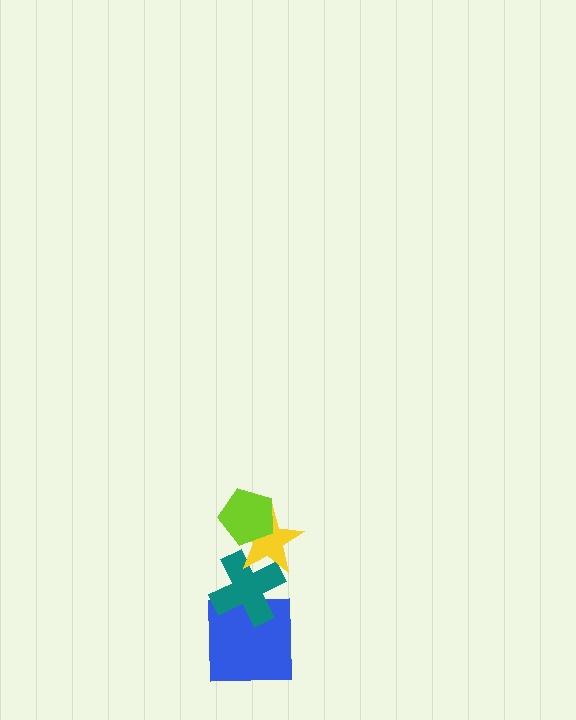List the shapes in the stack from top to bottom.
From top to bottom: the lime pentagon, the yellow star, the teal cross, the blue square.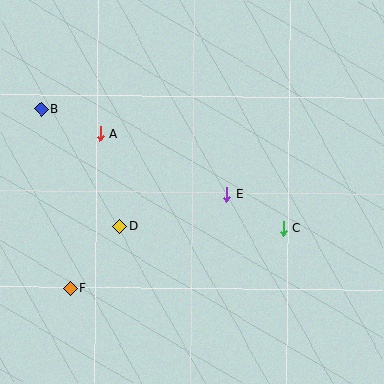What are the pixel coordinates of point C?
Point C is at (283, 228).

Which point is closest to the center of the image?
Point E at (227, 195) is closest to the center.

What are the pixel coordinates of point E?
Point E is at (227, 195).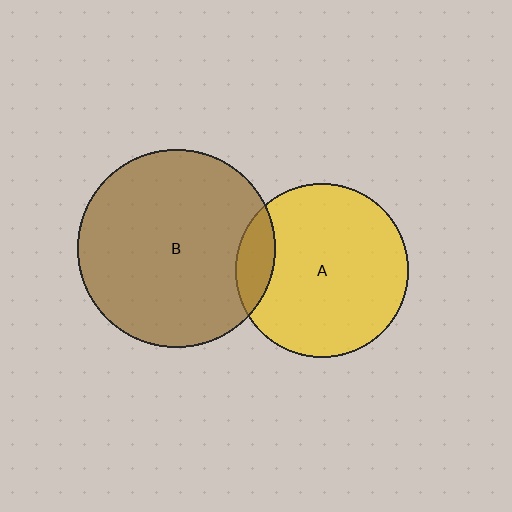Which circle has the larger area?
Circle B (brown).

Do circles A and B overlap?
Yes.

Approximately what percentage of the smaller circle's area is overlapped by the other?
Approximately 10%.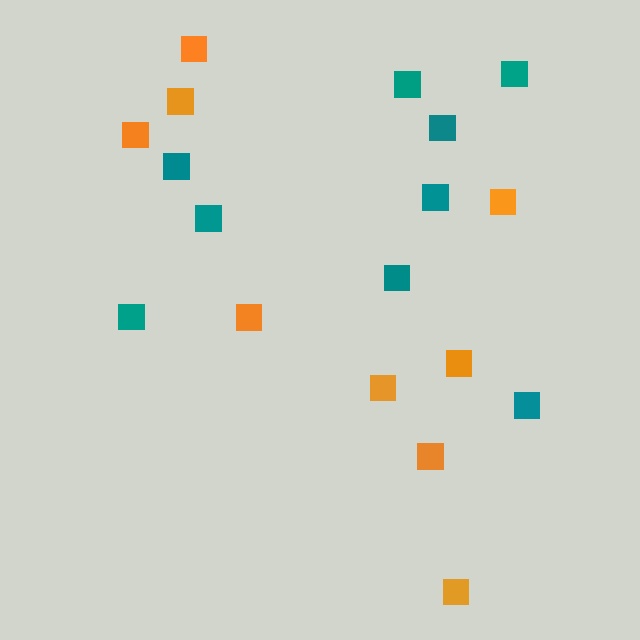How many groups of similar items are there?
There are 2 groups: one group of orange squares (9) and one group of teal squares (9).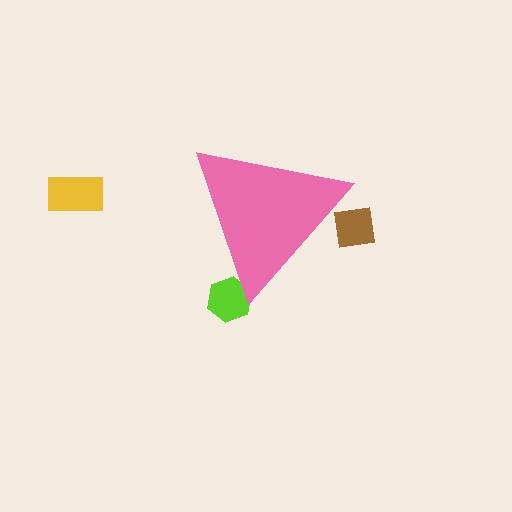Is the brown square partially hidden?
Yes, the brown square is partially hidden behind the pink triangle.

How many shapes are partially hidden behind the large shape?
2 shapes are partially hidden.